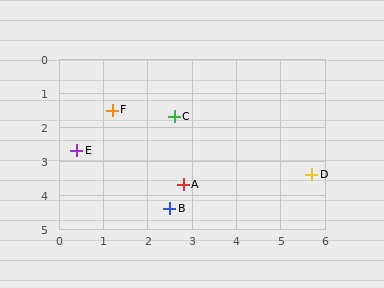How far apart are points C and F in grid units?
Points C and F are about 1.4 grid units apart.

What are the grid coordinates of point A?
Point A is at approximately (2.8, 3.7).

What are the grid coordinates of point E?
Point E is at approximately (0.4, 2.7).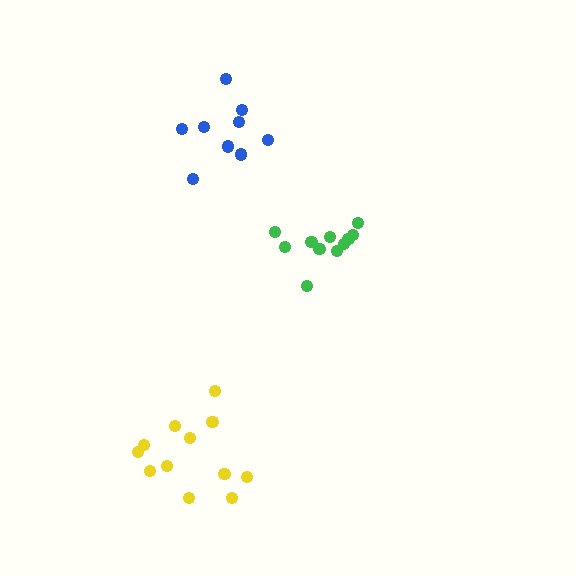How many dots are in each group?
Group 1: 12 dots, Group 2: 9 dots, Group 3: 11 dots (32 total).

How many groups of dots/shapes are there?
There are 3 groups.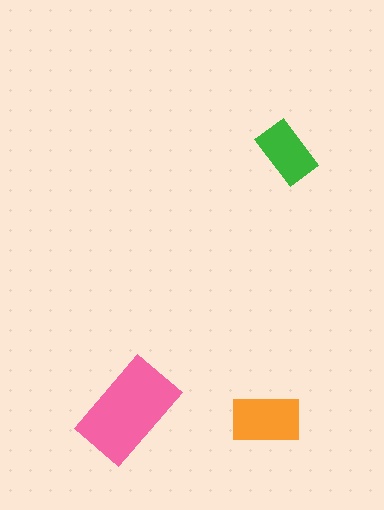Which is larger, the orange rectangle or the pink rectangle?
The pink one.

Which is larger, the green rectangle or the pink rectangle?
The pink one.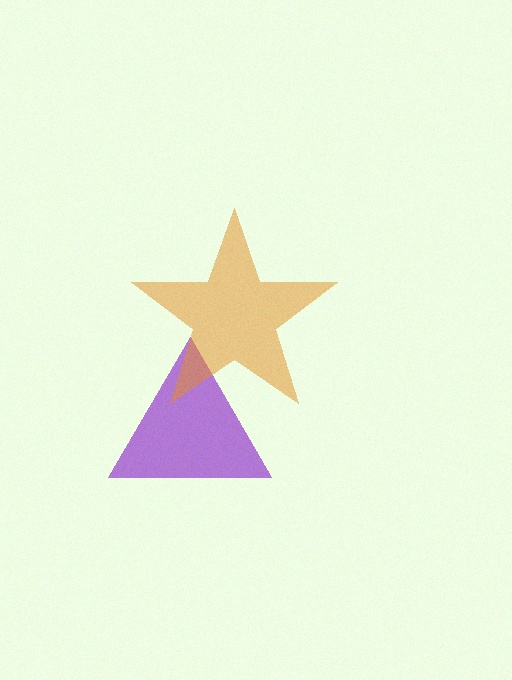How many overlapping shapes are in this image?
There are 2 overlapping shapes in the image.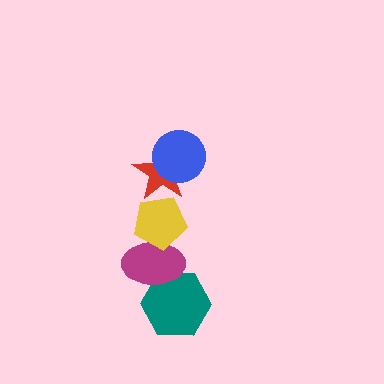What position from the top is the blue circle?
The blue circle is 1st from the top.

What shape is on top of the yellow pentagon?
The red star is on top of the yellow pentagon.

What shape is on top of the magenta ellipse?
The yellow pentagon is on top of the magenta ellipse.